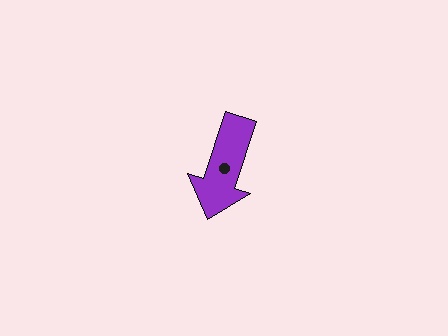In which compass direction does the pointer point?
South.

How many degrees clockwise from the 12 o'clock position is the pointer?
Approximately 198 degrees.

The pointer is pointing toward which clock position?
Roughly 7 o'clock.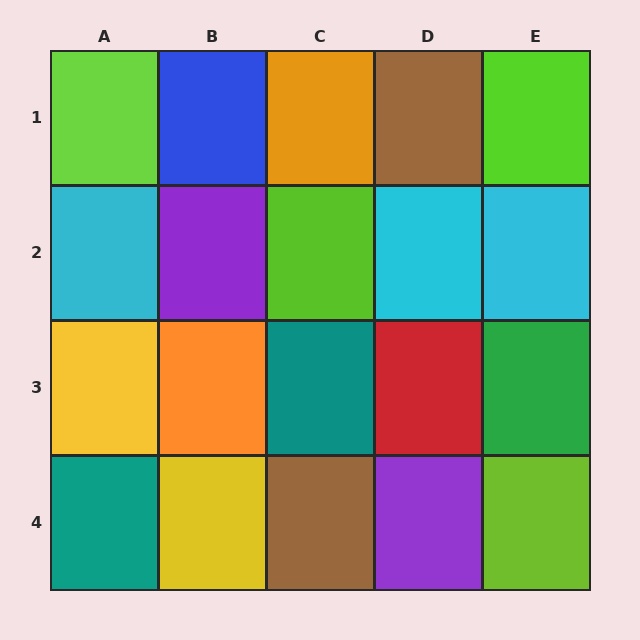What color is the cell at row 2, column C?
Lime.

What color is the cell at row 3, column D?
Red.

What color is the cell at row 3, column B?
Orange.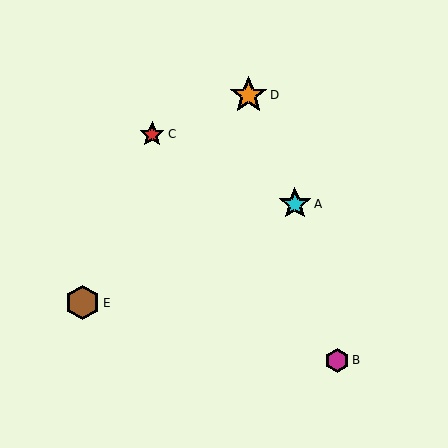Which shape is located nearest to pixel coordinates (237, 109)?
The orange star (labeled D) at (248, 95) is nearest to that location.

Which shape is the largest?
The orange star (labeled D) is the largest.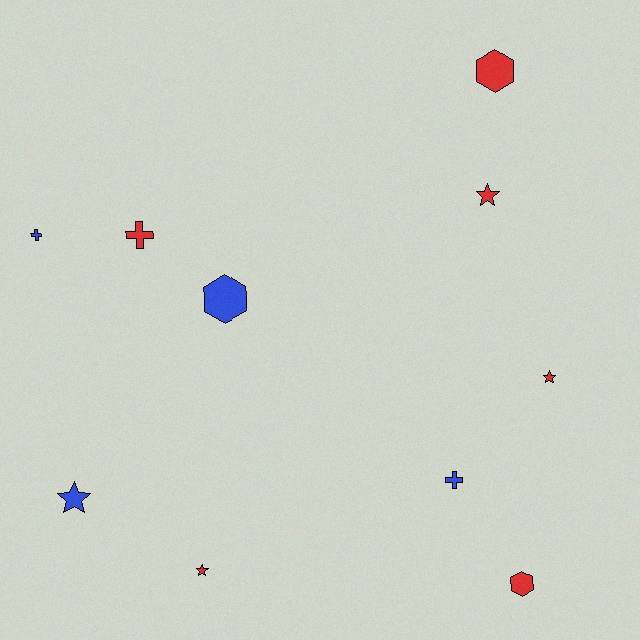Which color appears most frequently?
Red, with 6 objects.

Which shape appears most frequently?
Star, with 4 objects.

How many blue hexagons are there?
There is 1 blue hexagon.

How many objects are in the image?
There are 10 objects.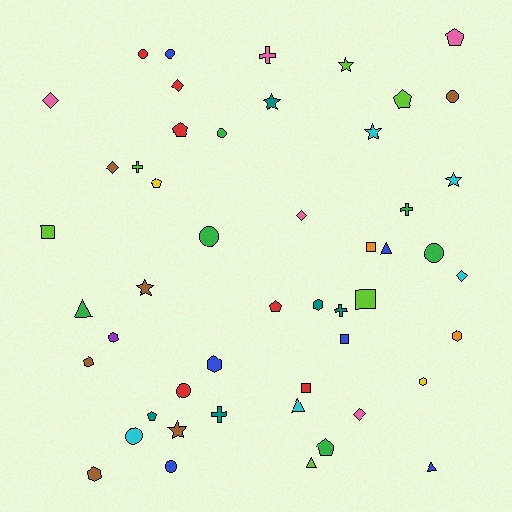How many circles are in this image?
There are 9 circles.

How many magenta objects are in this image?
There are no magenta objects.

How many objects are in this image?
There are 50 objects.